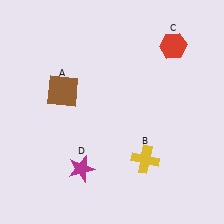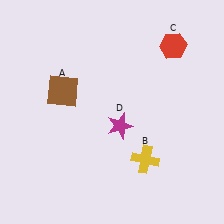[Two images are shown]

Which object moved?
The magenta star (D) moved up.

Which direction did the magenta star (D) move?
The magenta star (D) moved up.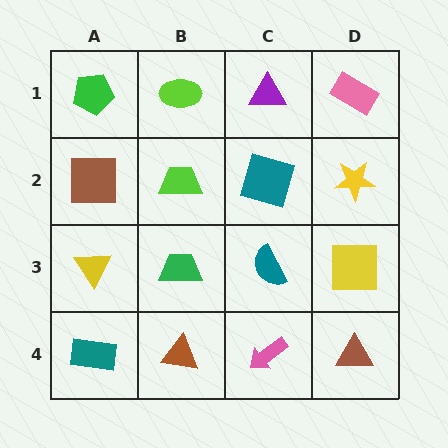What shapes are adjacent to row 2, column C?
A purple triangle (row 1, column C), a teal semicircle (row 3, column C), a lime trapezoid (row 2, column B), a yellow star (row 2, column D).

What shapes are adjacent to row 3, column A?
A brown square (row 2, column A), a teal rectangle (row 4, column A), a green trapezoid (row 3, column B).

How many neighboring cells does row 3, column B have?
4.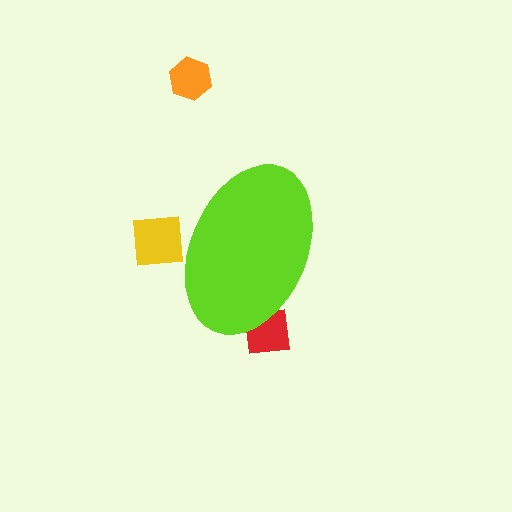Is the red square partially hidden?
Yes, the red square is partially hidden behind the lime ellipse.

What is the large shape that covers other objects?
A lime ellipse.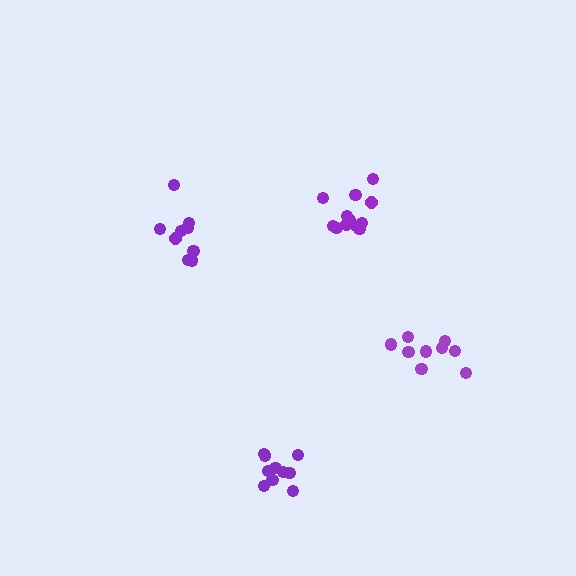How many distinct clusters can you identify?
There are 4 distinct clusters.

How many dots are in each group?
Group 1: 10 dots, Group 2: 12 dots, Group 3: 9 dots, Group 4: 9 dots (40 total).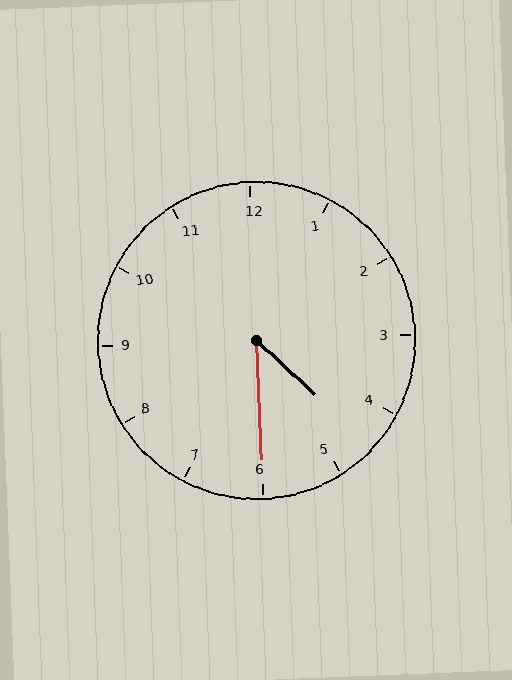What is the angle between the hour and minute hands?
Approximately 45 degrees.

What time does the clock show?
4:30.